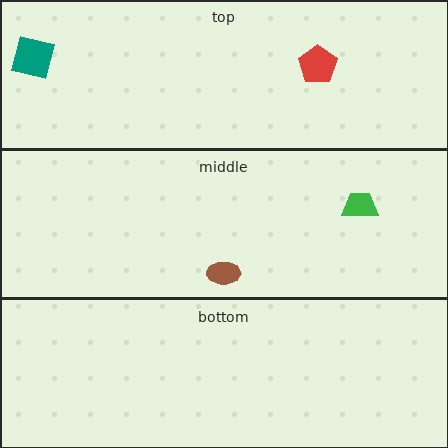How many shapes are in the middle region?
2.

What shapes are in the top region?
The red pentagon, the teal square.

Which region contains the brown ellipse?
The middle region.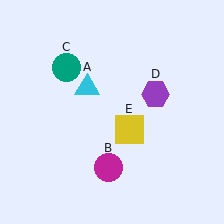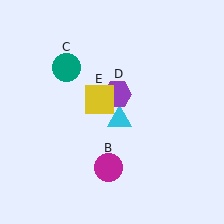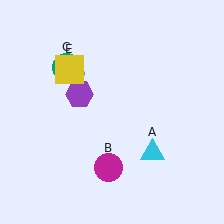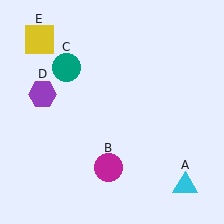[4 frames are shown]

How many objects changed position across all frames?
3 objects changed position: cyan triangle (object A), purple hexagon (object D), yellow square (object E).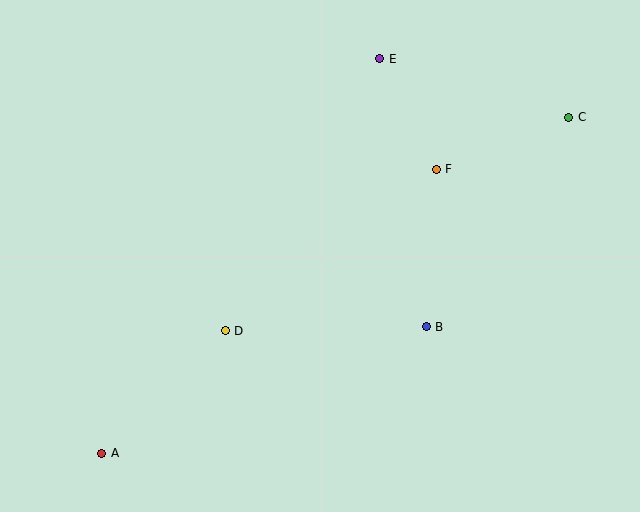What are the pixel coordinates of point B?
Point B is at (426, 327).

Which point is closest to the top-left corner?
Point E is closest to the top-left corner.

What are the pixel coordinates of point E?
Point E is at (380, 59).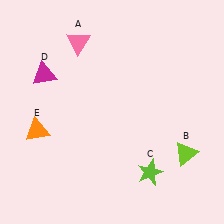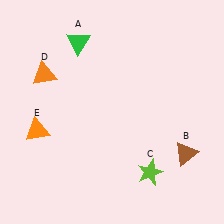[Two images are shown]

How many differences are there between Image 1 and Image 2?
There are 3 differences between the two images.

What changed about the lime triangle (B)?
In Image 1, B is lime. In Image 2, it changed to brown.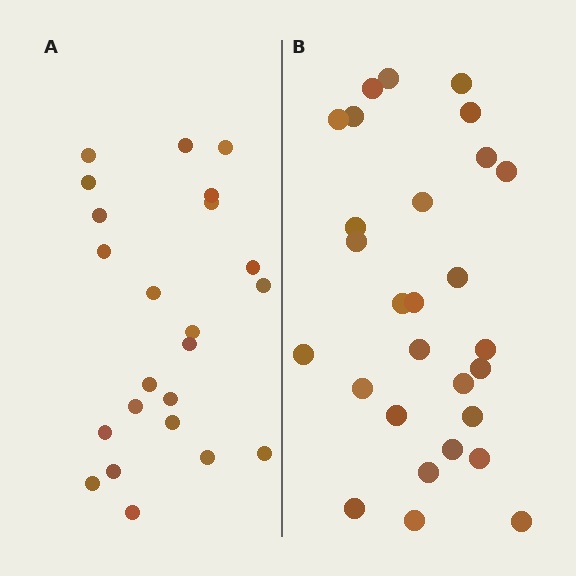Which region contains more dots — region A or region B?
Region B (the right region) has more dots.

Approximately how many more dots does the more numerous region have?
Region B has about 5 more dots than region A.